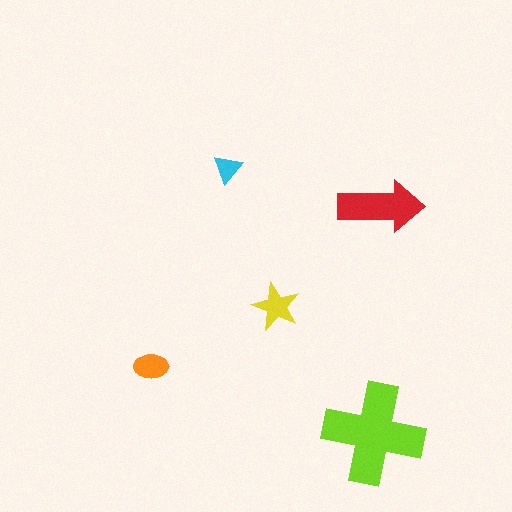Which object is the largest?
The lime cross.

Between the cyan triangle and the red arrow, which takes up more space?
The red arrow.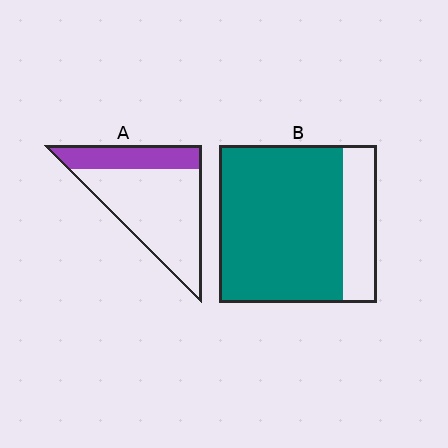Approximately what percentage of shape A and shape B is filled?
A is approximately 30% and B is approximately 80%.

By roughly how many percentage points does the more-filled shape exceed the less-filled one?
By roughly 50 percentage points (B over A).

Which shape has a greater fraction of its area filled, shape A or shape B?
Shape B.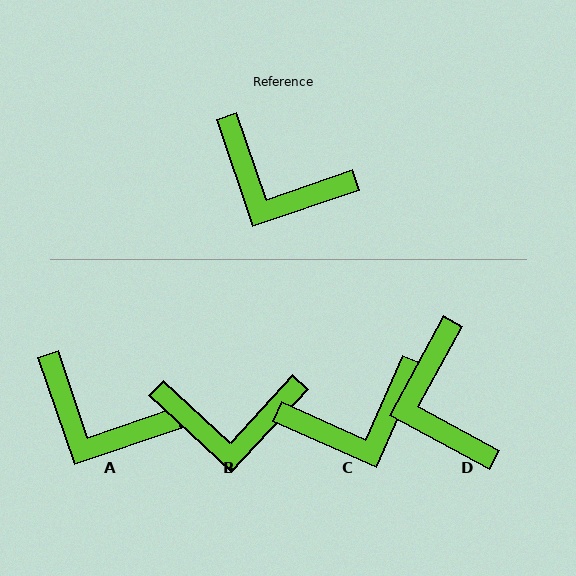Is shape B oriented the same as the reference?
No, it is off by about 29 degrees.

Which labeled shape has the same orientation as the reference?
A.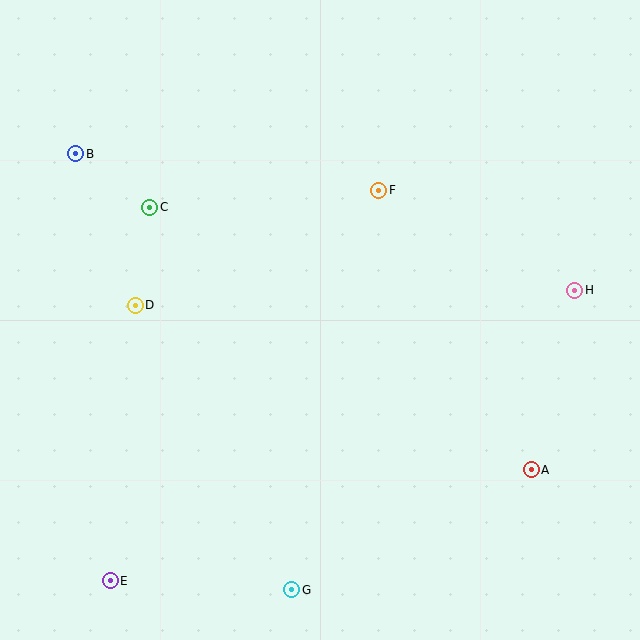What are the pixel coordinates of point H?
Point H is at (575, 290).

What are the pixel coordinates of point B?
Point B is at (76, 154).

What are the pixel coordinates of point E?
Point E is at (110, 581).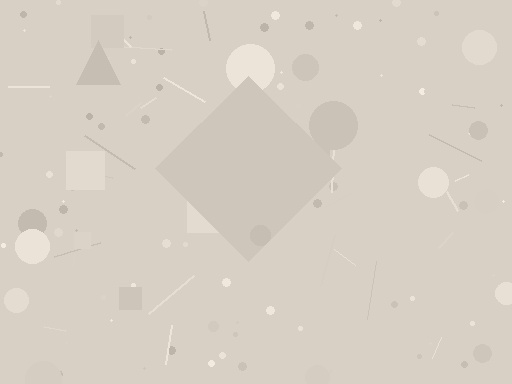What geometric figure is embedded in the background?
A diamond is embedded in the background.